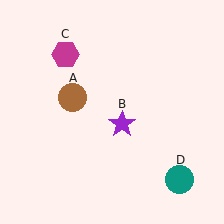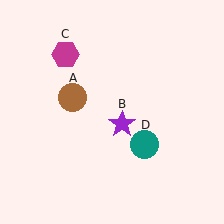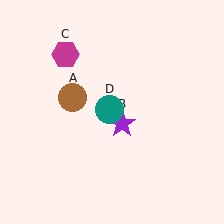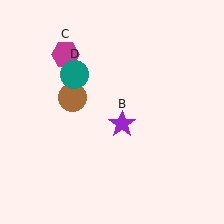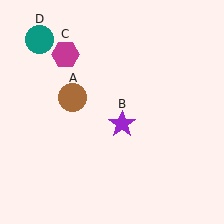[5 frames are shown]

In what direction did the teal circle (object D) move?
The teal circle (object D) moved up and to the left.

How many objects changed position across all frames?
1 object changed position: teal circle (object D).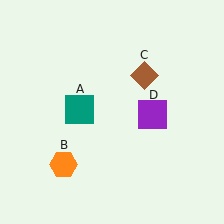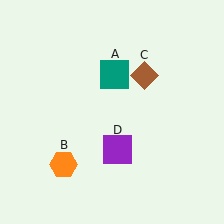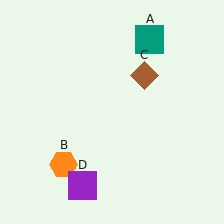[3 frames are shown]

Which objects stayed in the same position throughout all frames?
Orange hexagon (object B) and brown diamond (object C) remained stationary.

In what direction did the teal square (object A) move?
The teal square (object A) moved up and to the right.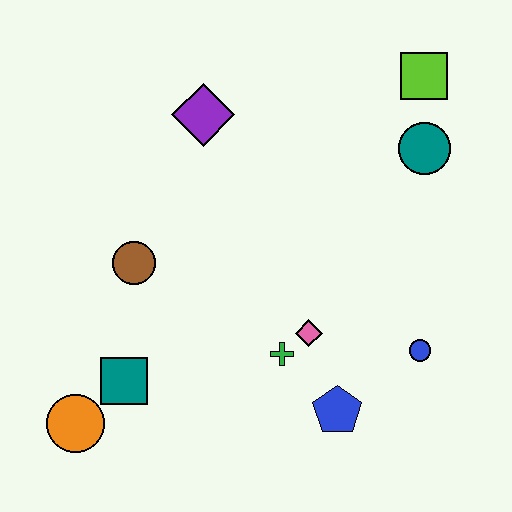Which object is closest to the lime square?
The teal circle is closest to the lime square.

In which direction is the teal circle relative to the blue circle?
The teal circle is above the blue circle.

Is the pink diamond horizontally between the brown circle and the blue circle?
Yes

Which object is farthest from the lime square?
The orange circle is farthest from the lime square.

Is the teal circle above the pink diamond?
Yes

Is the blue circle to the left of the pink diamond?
No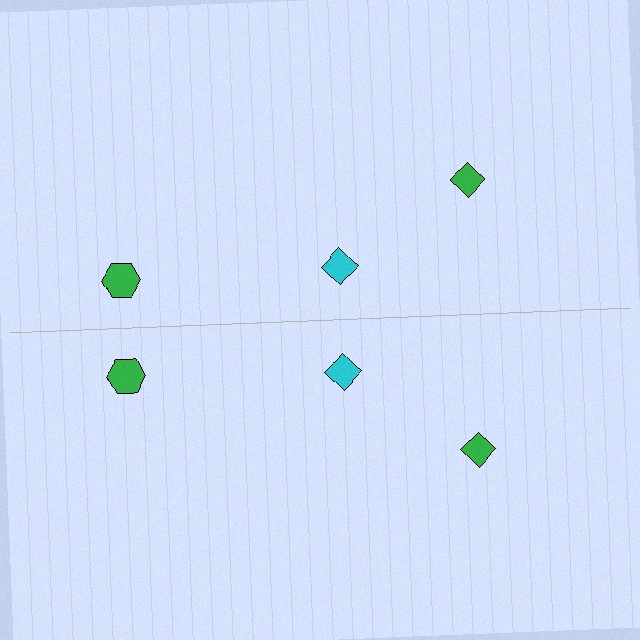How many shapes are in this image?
There are 6 shapes in this image.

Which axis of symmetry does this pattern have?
The pattern has a horizontal axis of symmetry running through the center of the image.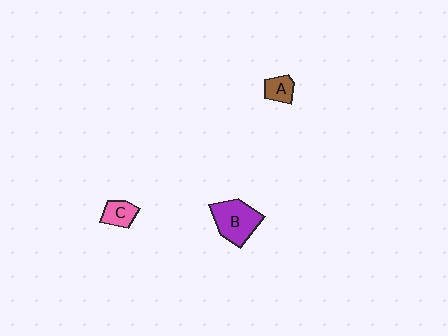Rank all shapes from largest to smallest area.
From largest to smallest: B (purple), C (pink), A (brown).